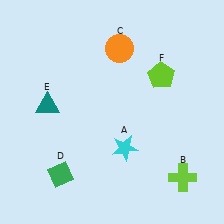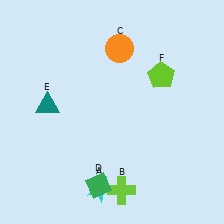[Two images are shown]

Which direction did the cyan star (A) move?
The cyan star (A) moved down.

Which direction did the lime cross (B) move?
The lime cross (B) moved left.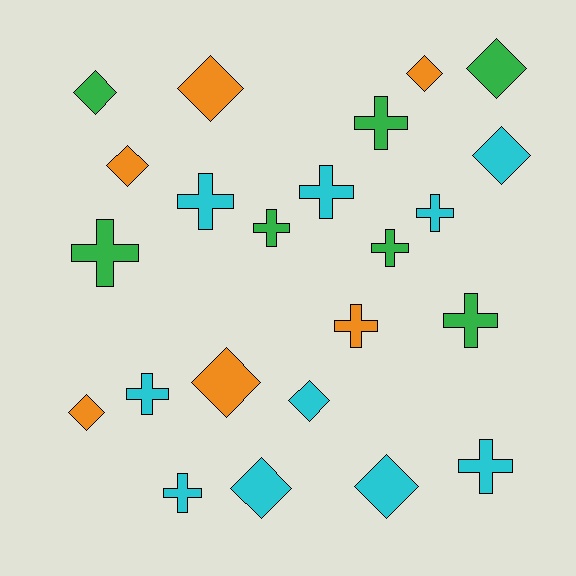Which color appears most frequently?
Cyan, with 10 objects.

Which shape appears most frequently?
Cross, with 12 objects.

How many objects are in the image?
There are 23 objects.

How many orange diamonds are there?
There are 5 orange diamonds.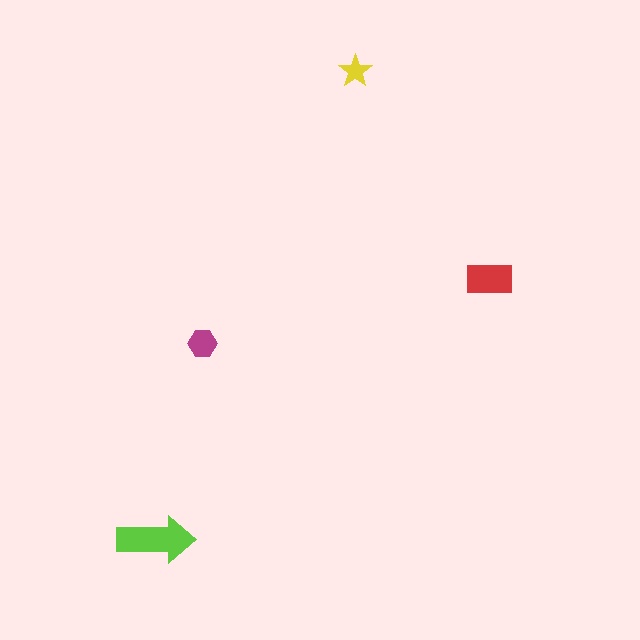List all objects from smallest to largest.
The yellow star, the magenta hexagon, the red rectangle, the lime arrow.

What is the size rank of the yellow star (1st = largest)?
4th.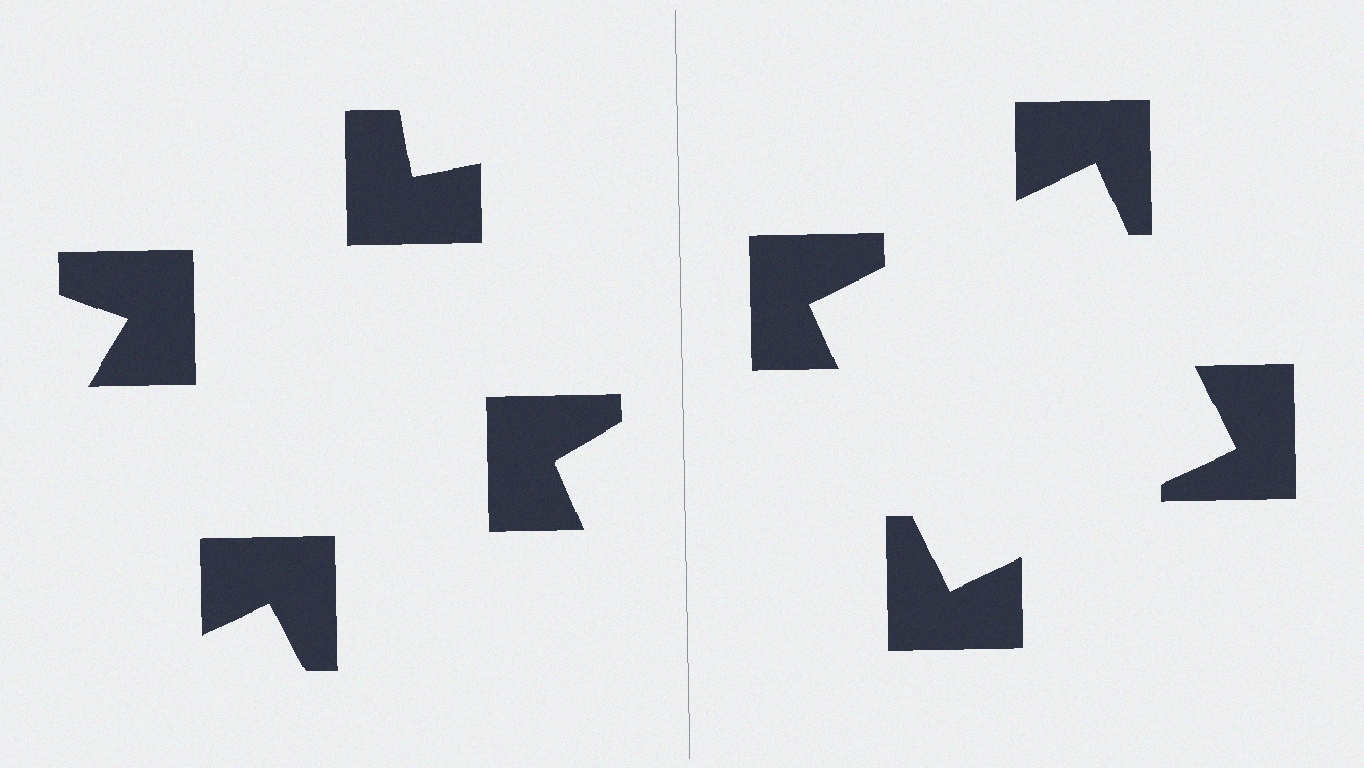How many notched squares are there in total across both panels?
8 — 4 on each side.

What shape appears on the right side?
An illusory square.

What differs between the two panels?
The notched squares are positioned identically on both sides; only the wedge orientations differ. On the right they align to a square; on the left they are misaligned.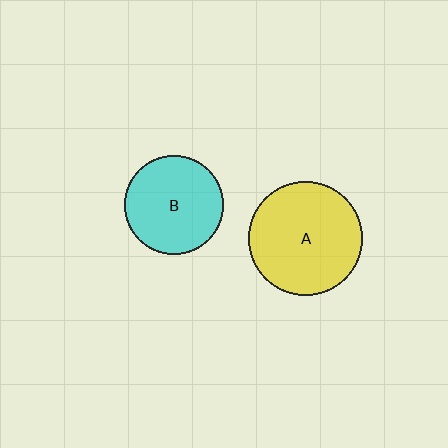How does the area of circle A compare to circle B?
Approximately 1.3 times.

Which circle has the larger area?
Circle A (yellow).